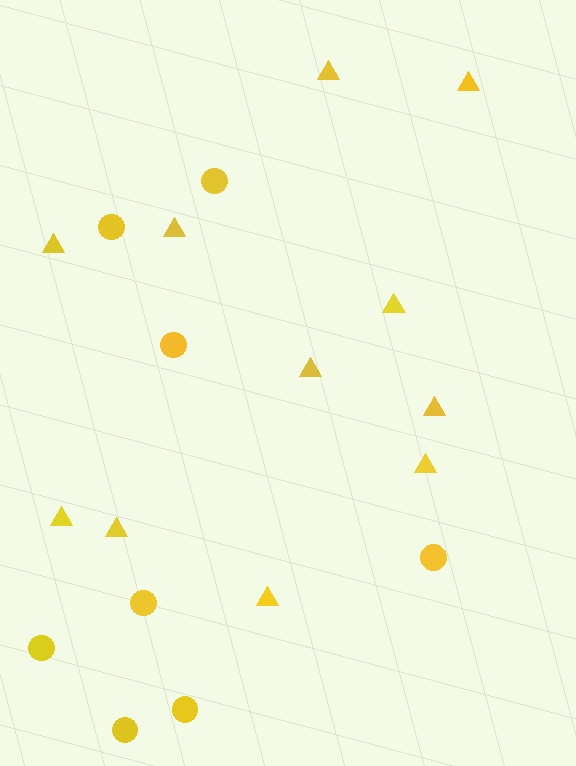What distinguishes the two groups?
There are 2 groups: one group of triangles (11) and one group of circles (8).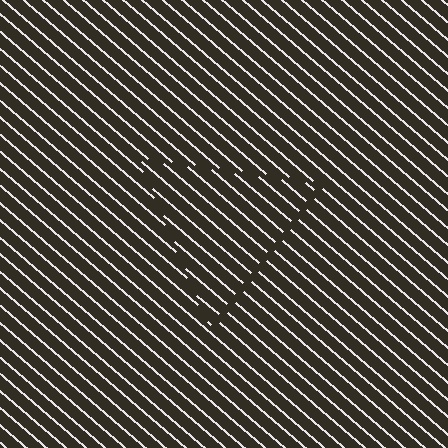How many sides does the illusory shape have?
3 sides — the line-ends trace a triangle.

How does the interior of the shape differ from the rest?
The interior of the shape contains the same grating, shifted by half a period — the contour is defined by the phase discontinuity where line-ends from the inner and outer gratings abut.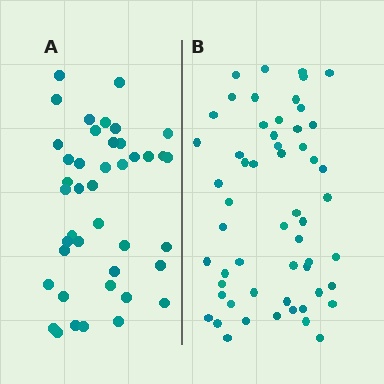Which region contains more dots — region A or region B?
Region B (the right region) has more dots.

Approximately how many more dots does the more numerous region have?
Region B has approximately 15 more dots than region A.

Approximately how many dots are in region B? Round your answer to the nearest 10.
About 60 dots. (The exact count is 56, which rounds to 60.)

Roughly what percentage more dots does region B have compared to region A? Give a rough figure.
About 35% more.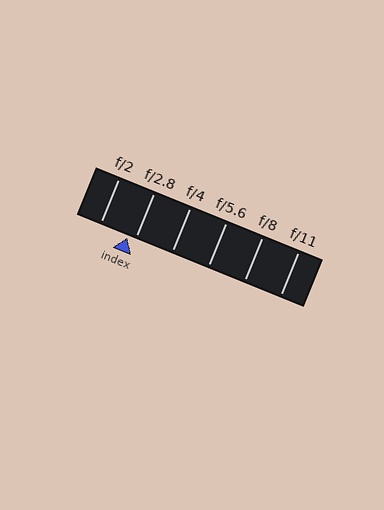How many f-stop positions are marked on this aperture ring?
There are 6 f-stop positions marked.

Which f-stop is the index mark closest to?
The index mark is closest to f/2.8.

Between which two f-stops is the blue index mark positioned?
The index mark is between f/2 and f/2.8.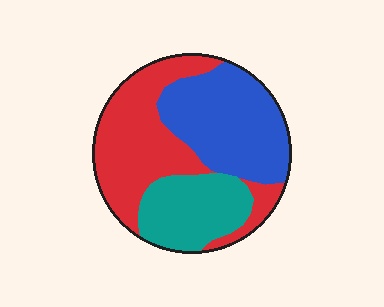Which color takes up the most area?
Red, at roughly 40%.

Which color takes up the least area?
Teal, at roughly 25%.